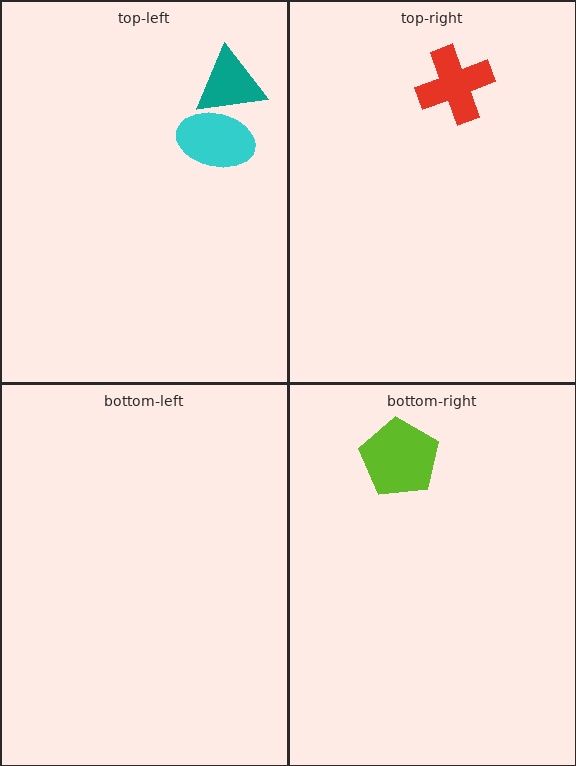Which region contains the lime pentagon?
The bottom-right region.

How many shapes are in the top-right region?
1.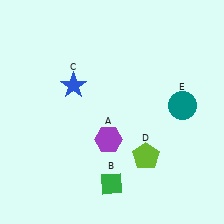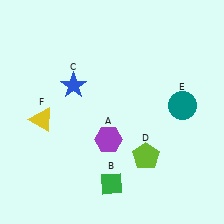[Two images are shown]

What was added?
A yellow triangle (F) was added in Image 2.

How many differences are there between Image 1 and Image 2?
There is 1 difference between the two images.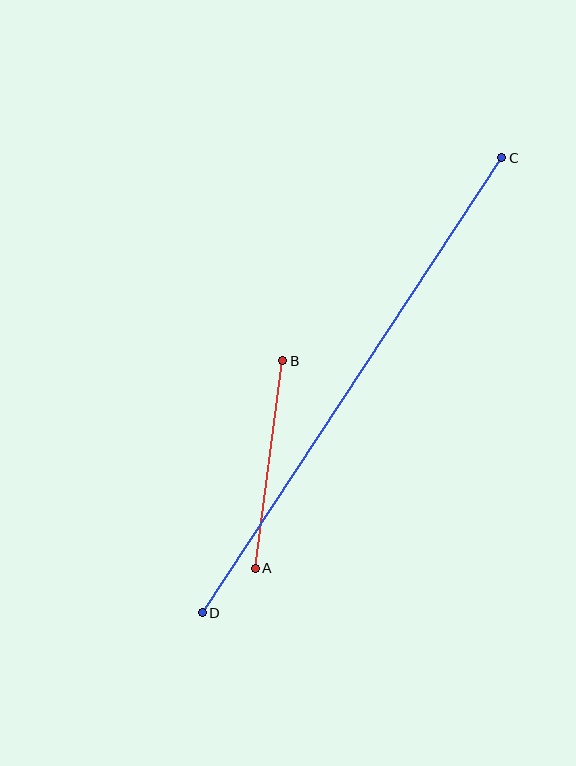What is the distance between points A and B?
The distance is approximately 209 pixels.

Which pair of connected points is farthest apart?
Points C and D are farthest apart.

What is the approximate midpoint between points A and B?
The midpoint is at approximately (269, 465) pixels.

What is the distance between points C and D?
The distance is approximately 545 pixels.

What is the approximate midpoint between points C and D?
The midpoint is at approximately (352, 385) pixels.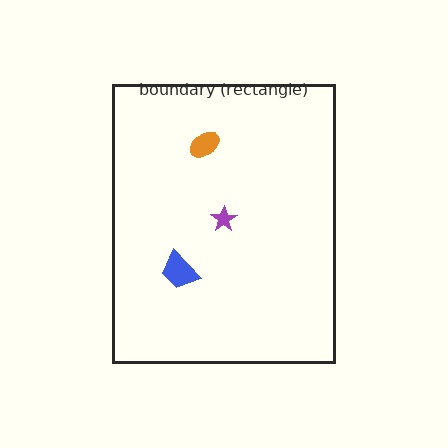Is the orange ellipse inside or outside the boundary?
Inside.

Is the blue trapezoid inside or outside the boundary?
Inside.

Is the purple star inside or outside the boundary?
Inside.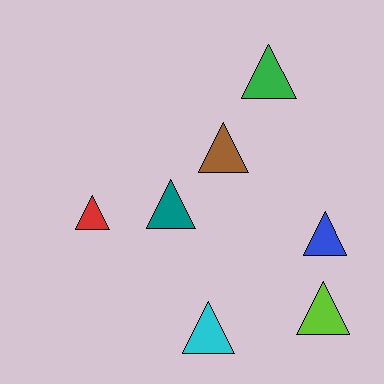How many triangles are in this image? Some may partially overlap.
There are 7 triangles.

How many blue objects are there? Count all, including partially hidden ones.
There is 1 blue object.